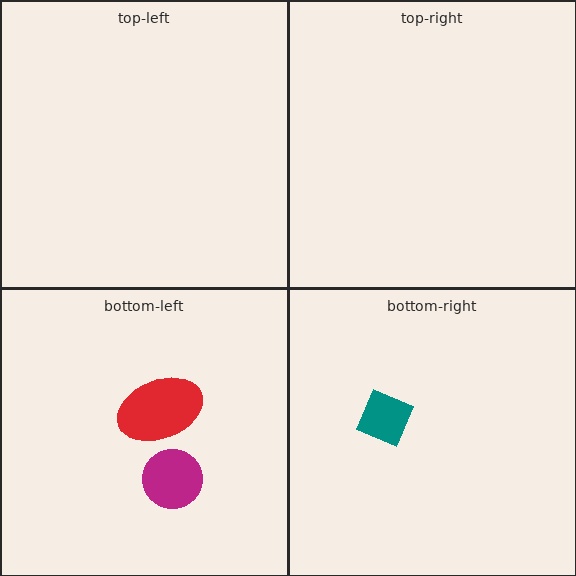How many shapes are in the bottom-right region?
1.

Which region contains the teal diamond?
The bottom-right region.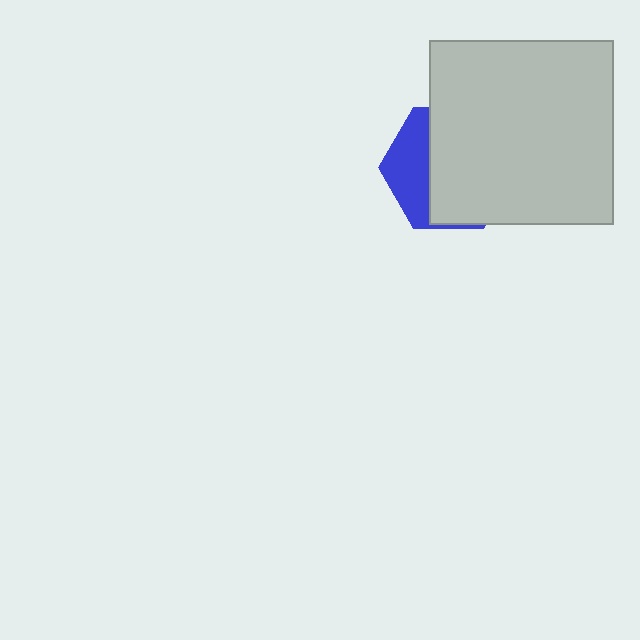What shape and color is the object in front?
The object in front is a light gray square.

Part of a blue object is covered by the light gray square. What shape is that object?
It is a hexagon.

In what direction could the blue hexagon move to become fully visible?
The blue hexagon could move left. That would shift it out from behind the light gray square entirely.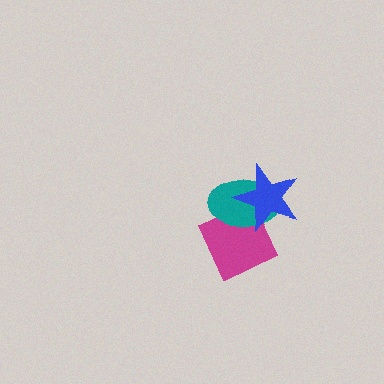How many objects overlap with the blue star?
2 objects overlap with the blue star.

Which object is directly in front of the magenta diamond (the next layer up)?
The teal ellipse is directly in front of the magenta diamond.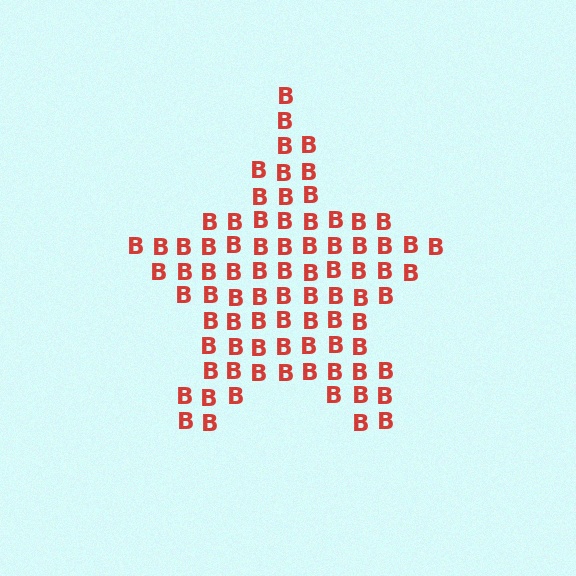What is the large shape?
The large shape is a star.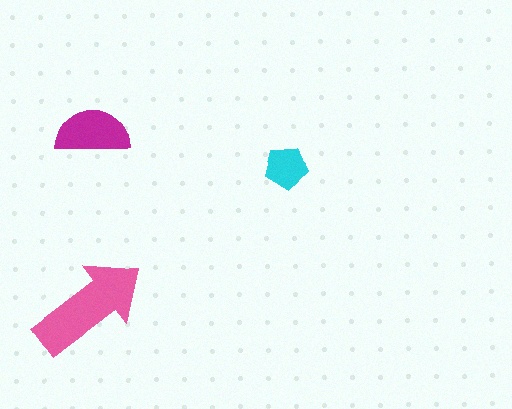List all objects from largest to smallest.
The pink arrow, the magenta semicircle, the cyan pentagon.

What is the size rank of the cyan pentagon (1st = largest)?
3rd.